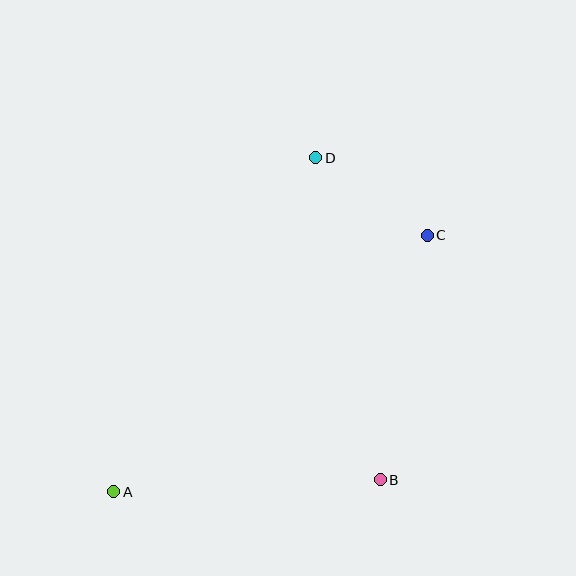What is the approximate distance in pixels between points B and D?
The distance between B and D is approximately 328 pixels.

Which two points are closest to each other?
Points C and D are closest to each other.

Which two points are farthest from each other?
Points A and C are farthest from each other.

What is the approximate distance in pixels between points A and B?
The distance between A and B is approximately 267 pixels.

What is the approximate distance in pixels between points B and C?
The distance between B and C is approximately 249 pixels.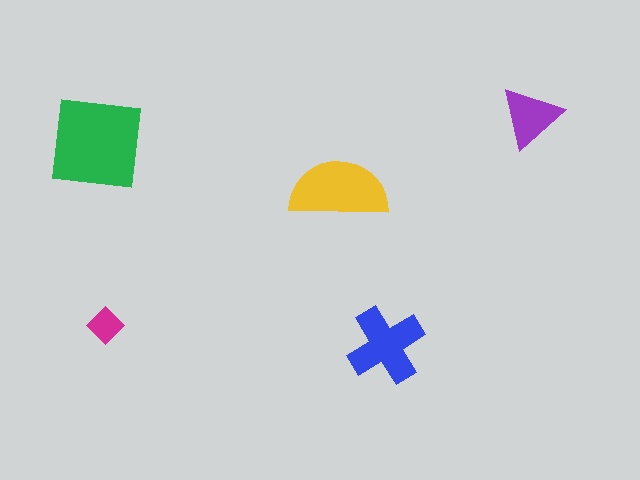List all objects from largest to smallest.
The green square, the yellow semicircle, the blue cross, the purple triangle, the magenta diamond.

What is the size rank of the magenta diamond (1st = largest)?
5th.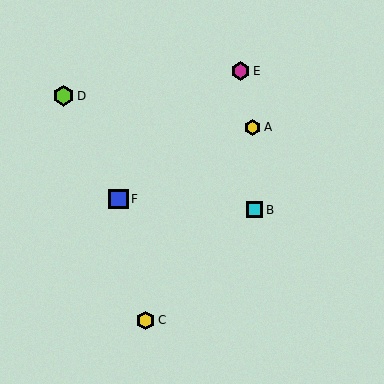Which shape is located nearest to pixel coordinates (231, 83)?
The magenta hexagon (labeled E) at (241, 71) is nearest to that location.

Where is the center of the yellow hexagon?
The center of the yellow hexagon is at (253, 127).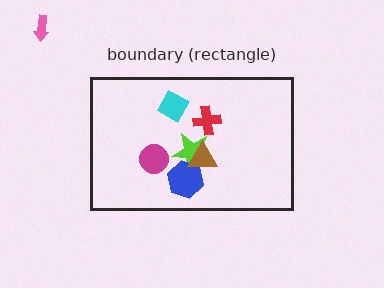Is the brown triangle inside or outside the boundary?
Inside.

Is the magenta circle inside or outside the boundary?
Inside.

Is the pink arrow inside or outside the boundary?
Outside.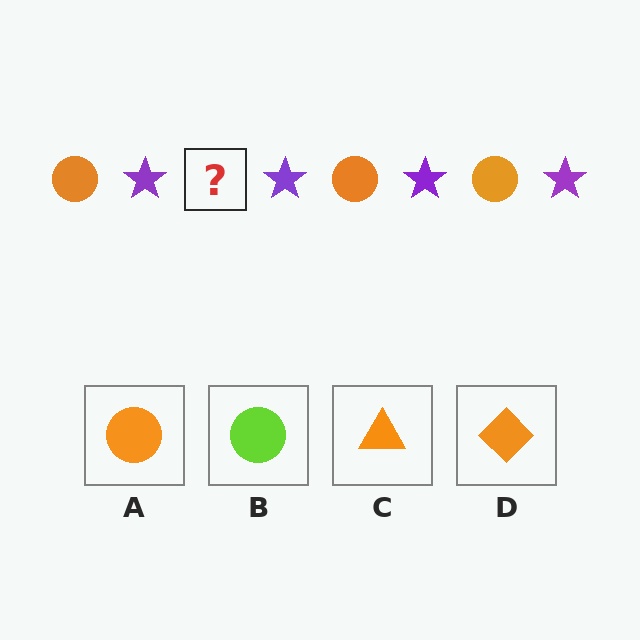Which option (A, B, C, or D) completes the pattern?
A.